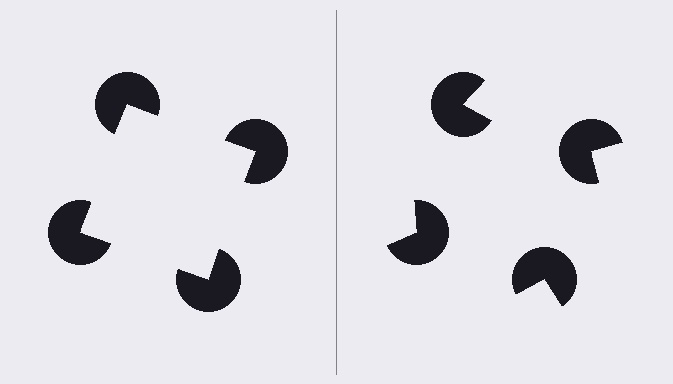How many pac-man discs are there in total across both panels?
8 — 4 on each side.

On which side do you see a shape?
An illusory square appears on the left side. On the right side the wedge cuts are rotated, so no coherent shape forms.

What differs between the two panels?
The pac-man discs are positioned identically on both sides; only the wedge orientations differ. On the left they align to a square; on the right they are misaligned.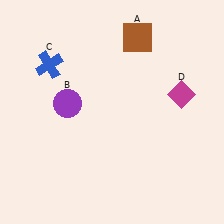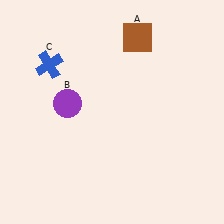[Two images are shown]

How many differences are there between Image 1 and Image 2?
There is 1 difference between the two images.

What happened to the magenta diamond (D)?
The magenta diamond (D) was removed in Image 2. It was in the top-right area of Image 1.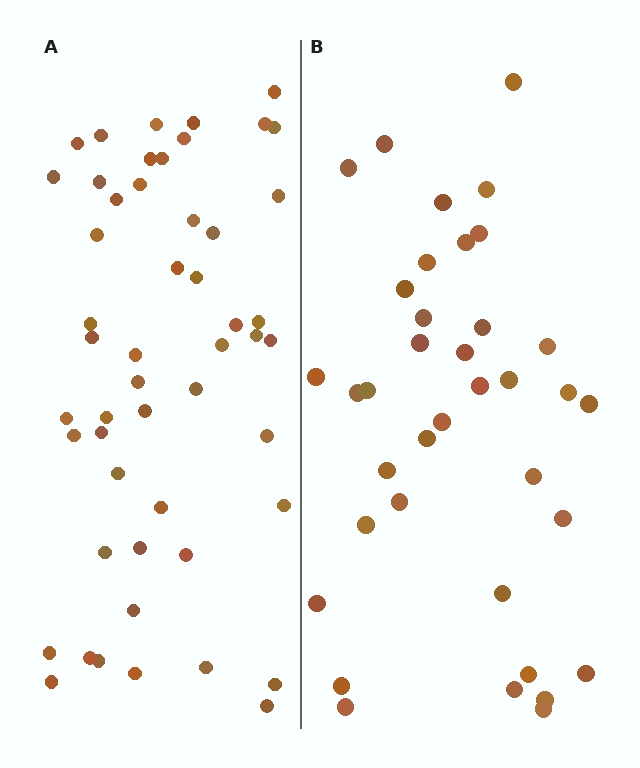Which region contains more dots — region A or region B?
Region A (the left region) has more dots.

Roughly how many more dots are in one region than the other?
Region A has approximately 15 more dots than region B.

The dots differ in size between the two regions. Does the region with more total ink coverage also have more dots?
No. Region B has more total ink coverage because its dots are larger, but region A actually contains more individual dots. Total area can be misleading — the number of items is what matters here.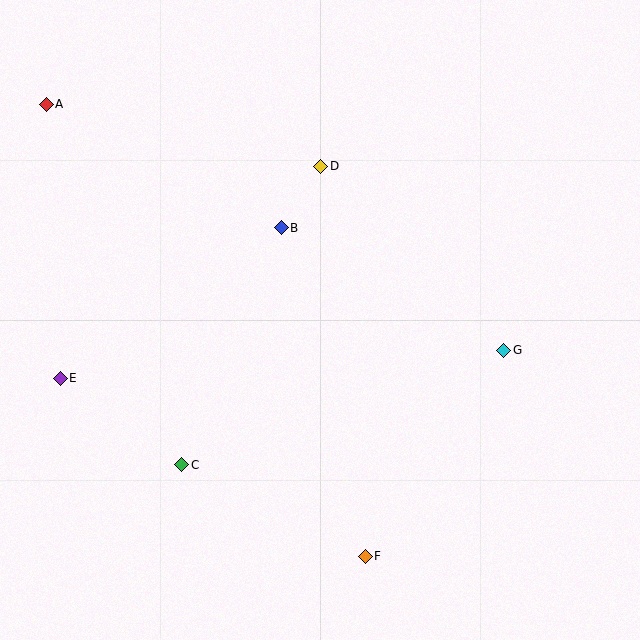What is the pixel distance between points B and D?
The distance between B and D is 73 pixels.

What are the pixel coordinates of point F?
Point F is at (365, 556).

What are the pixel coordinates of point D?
Point D is at (321, 166).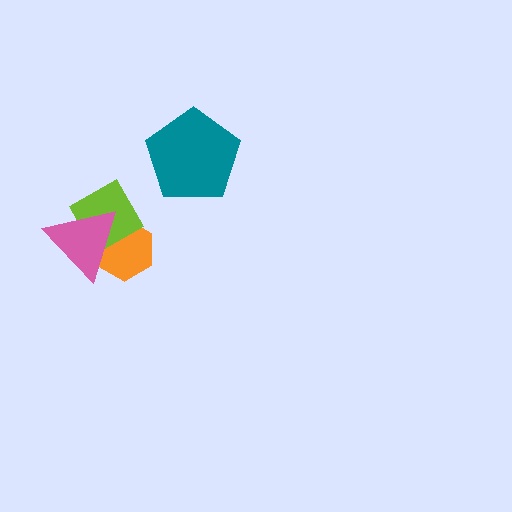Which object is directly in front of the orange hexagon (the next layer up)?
The lime diamond is directly in front of the orange hexagon.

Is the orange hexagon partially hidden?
Yes, it is partially covered by another shape.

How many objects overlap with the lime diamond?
2 objects overlap with the lime diamond.